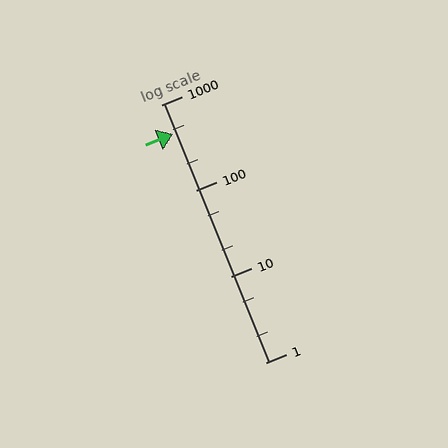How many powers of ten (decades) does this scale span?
The scale spans 3 decades, from 1 to 1000.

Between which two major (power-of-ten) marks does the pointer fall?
The pointer is between 100 and 1000.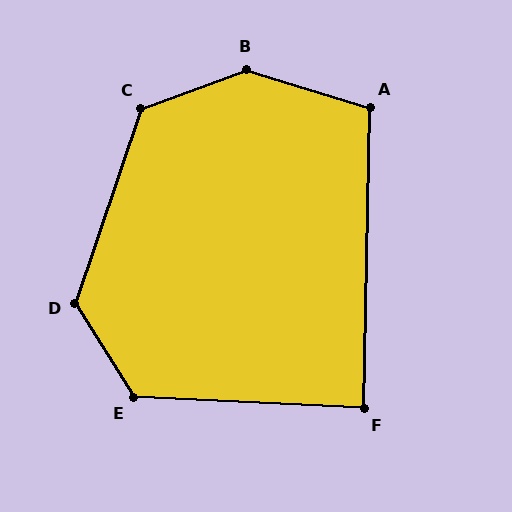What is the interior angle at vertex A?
Approximately 106 degrees (obtuse).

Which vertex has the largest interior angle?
B, at approximately 142 degrees.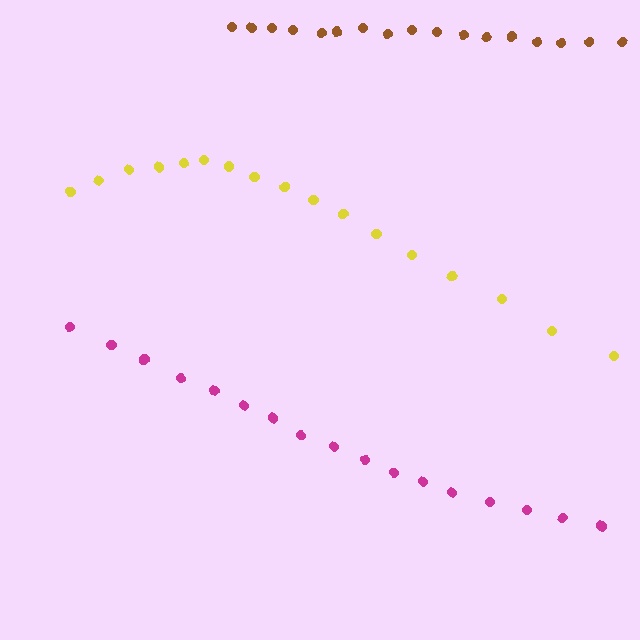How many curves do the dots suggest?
There are 3 distinct paths.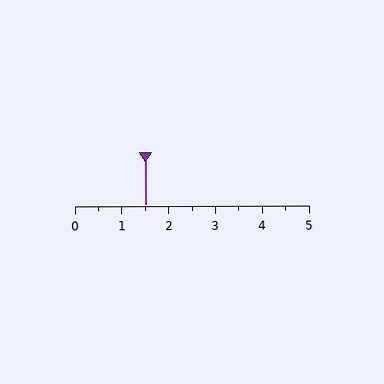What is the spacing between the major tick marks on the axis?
The major ticks are spaced 1 apart.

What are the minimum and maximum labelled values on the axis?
The axis runs from 0 to 5.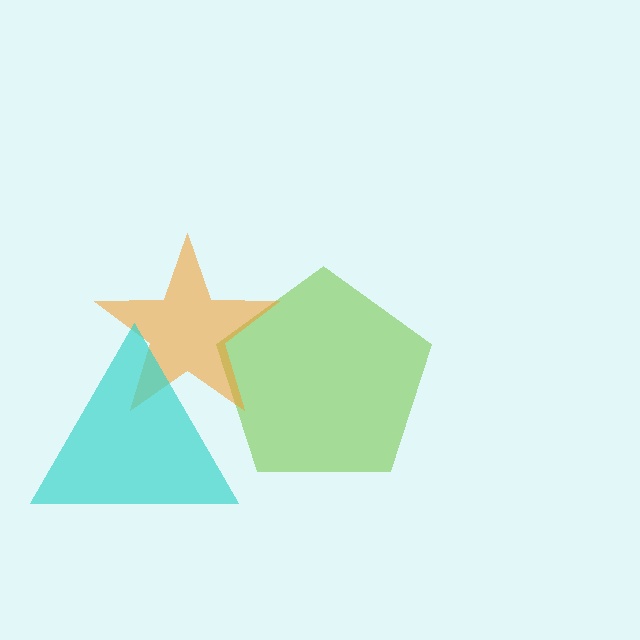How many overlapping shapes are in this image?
There are 3 overlapping shapes in the image.